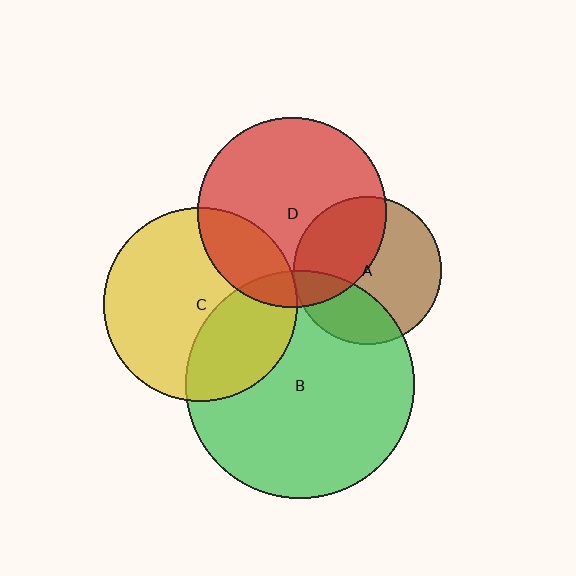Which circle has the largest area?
Circle B (green).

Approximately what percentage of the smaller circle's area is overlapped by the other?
Approximately 35%.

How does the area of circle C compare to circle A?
Approximately 1.7 times.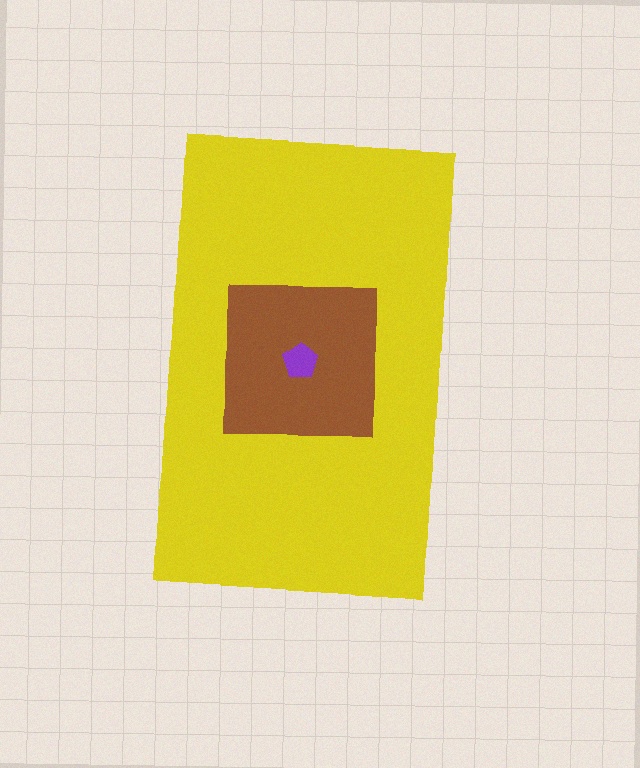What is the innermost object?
The purple pentagon.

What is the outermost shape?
The yellow rectangle.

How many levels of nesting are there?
3.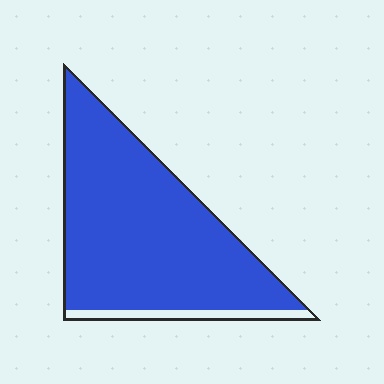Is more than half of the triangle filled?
Yes.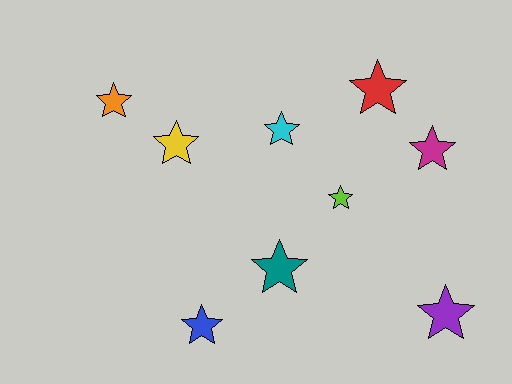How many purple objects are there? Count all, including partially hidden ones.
There is 1 purple object.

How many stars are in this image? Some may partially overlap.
There are 9 stars.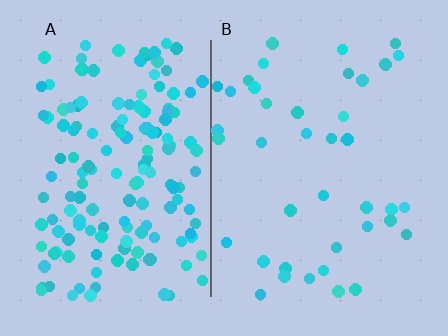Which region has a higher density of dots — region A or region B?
A (the left).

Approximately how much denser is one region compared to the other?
Approximately 3.8× — region A over region B.